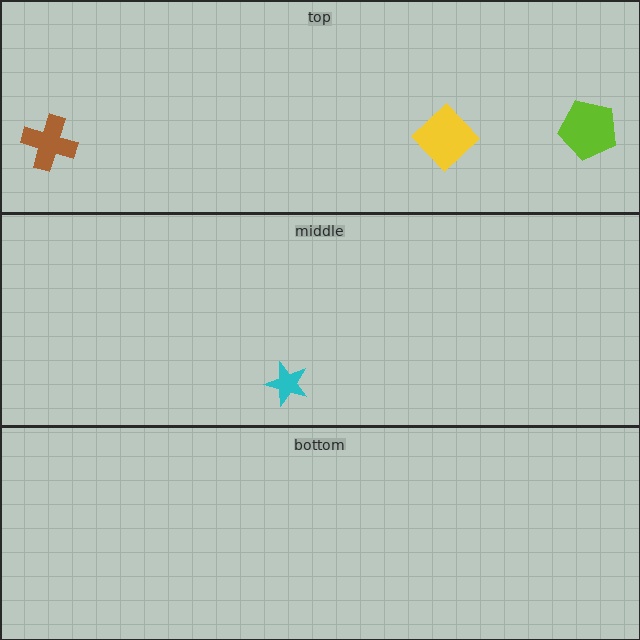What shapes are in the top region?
The yellow diamond, the lime pentagon, the brown cross.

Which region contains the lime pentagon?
The top region.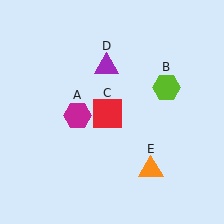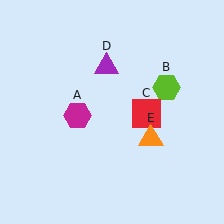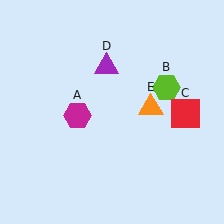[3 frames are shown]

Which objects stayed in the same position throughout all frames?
Magenta hexagon (object A) and lime hexagon (object B) and purple triangle (object D) remained stationary.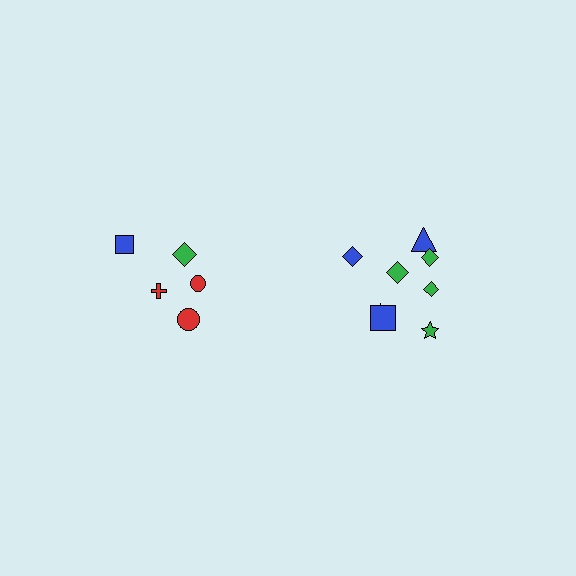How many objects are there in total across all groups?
There are 13 objects.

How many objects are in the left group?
There are 5 objects.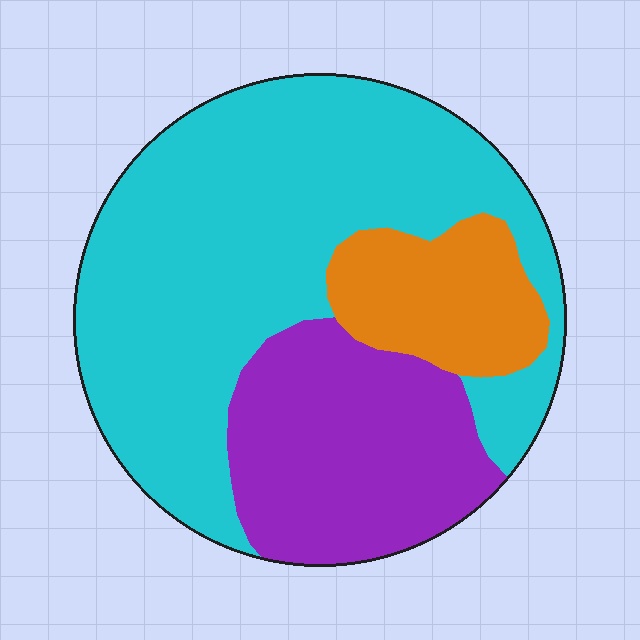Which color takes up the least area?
Orange, at roughly 15%.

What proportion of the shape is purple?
Purple takes up about one quarter (1/4) of the shape.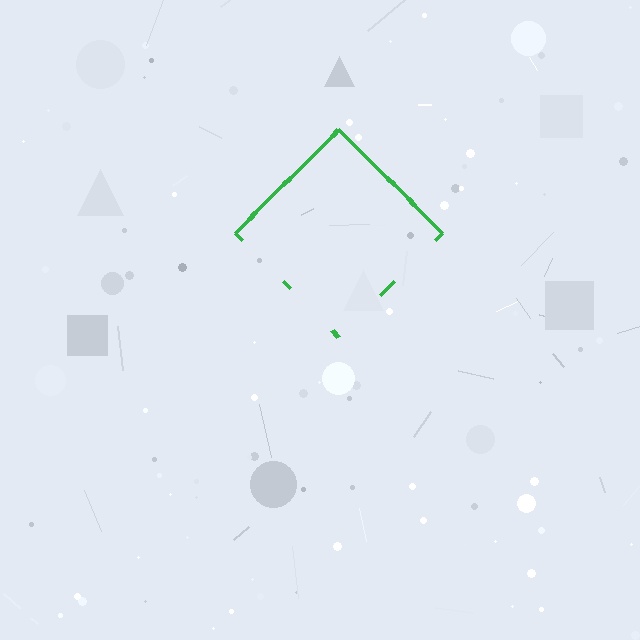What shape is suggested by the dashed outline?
The dashed outline suggests a diamond.